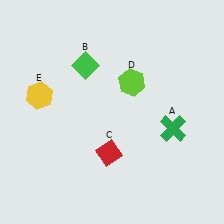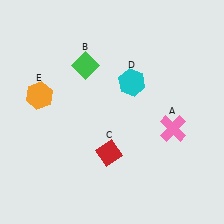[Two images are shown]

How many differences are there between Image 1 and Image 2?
There are 3 differences between the two images.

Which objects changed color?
A changed from green to pink. D changed from lime to cyan. E changed from yellow to orange.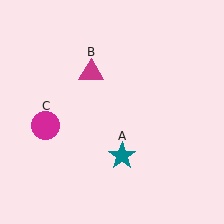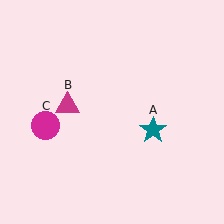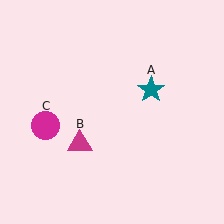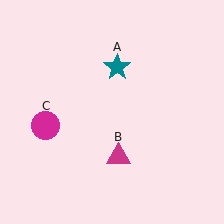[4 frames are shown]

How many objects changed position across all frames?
2 objects changed position: teal star (object A), magenta triangle (object B).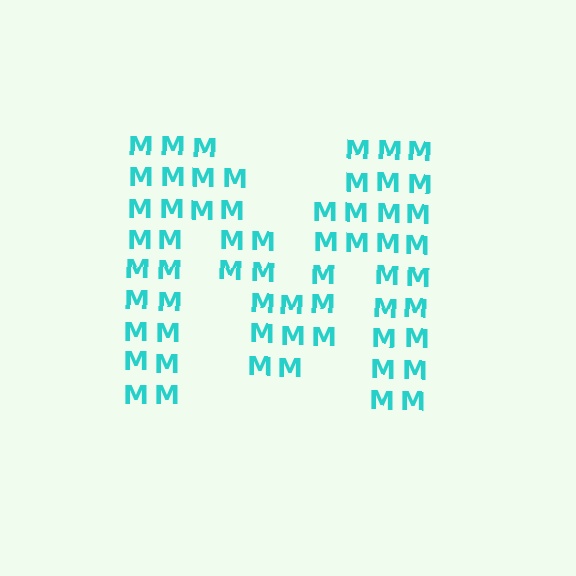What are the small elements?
The small elements are letter M's.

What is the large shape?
The large shape is the letter M.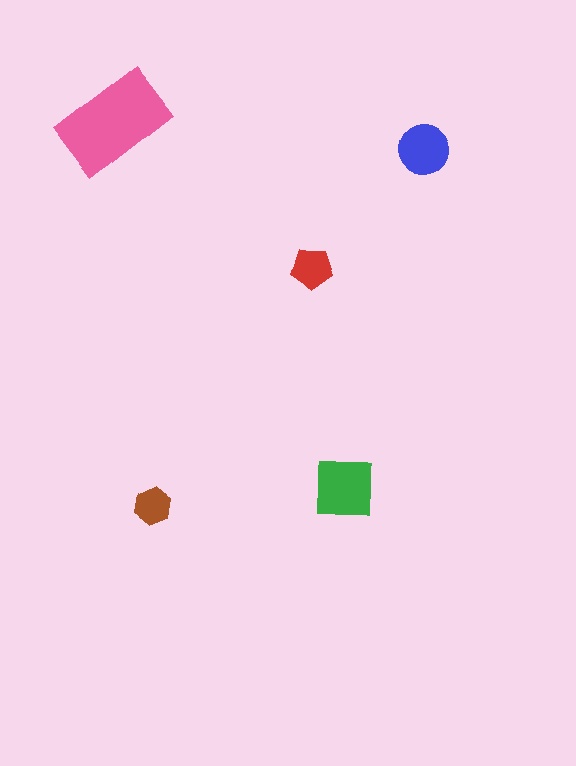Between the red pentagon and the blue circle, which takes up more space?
The blue circle.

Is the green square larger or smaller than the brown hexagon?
Larger.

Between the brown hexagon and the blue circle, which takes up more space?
The blue circle.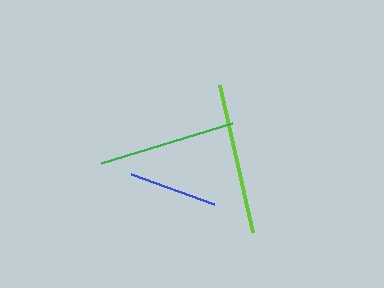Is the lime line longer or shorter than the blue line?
The lime line is longer than the blue line.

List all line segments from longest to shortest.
From longest to shortest: lime, green, blue.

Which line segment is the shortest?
The blue line is the shortest at approximately 88 pixels.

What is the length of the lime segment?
The lime segment is approximately 151 pixels long.